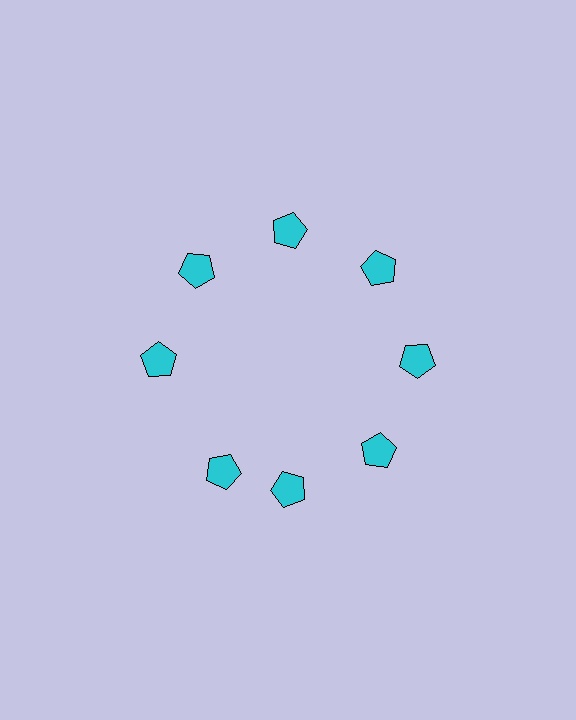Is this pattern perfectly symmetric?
No. The 8 cyan pentagons are arranged in a ring, but one element near the 8 o'clock position is rotated out of alignment along the ring, breaking the 8-fold rotational symmetry.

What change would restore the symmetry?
The symmetry would be restored by rotating it back into even spacing with its neighbors so that all 8 pentagons sit at equal angles and equal distance from the center.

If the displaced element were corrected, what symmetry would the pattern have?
It would have 8-fold rotational symmetry — the pattern would map onto itself every 45 degrees.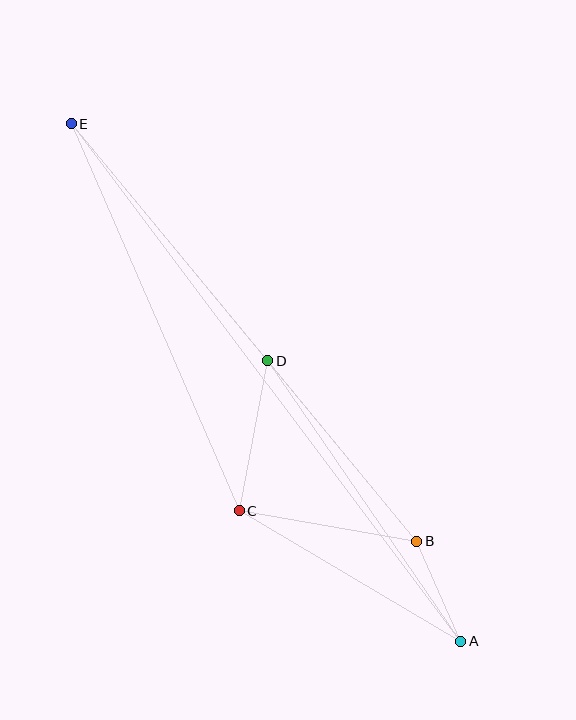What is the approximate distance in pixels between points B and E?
The distance between B and E is approximately 542 pixels.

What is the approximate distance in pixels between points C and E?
The distance between C and E is approximately 422 pixels.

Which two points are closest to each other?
Points A and B are closest to each other.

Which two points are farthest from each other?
Points A and E are farthest from each other.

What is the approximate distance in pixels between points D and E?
The distance between D and E is approximately 308 pixels.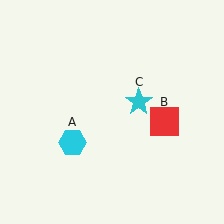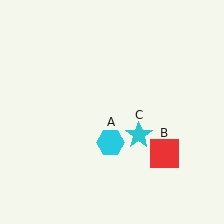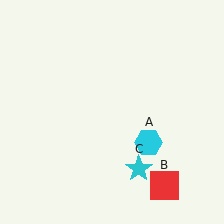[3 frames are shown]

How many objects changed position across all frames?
3 objects changed position: cyan hexagon (object A), red square (object B), cyan star (object C).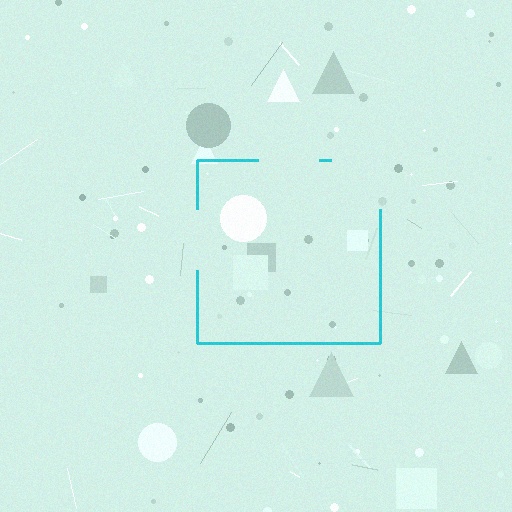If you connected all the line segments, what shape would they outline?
They would outline a square.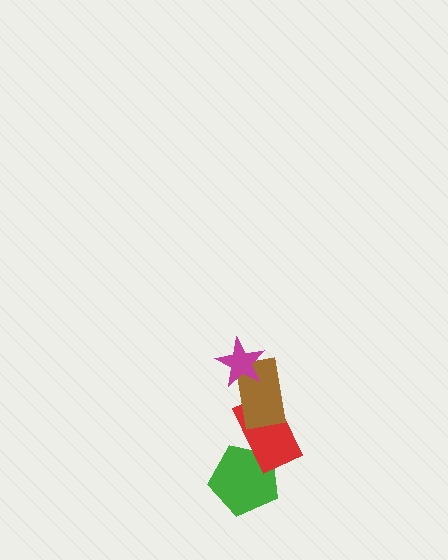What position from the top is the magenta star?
The magenta star is 1st from the top.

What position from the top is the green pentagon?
The green pentagon is 4th from the top.